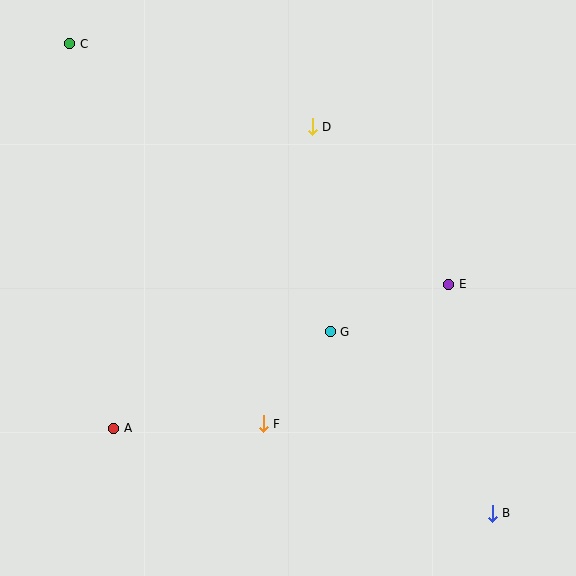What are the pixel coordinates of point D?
Point D is at (312, 127).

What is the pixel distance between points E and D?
The distance between E and D is 209 pixels.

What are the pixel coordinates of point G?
Point G is at (330, 332).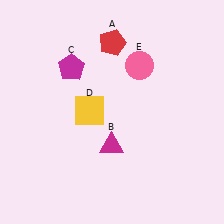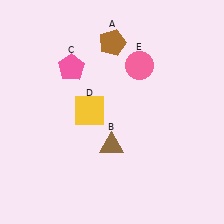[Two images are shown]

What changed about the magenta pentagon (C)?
In Image 1, C is magenta. In Image 2, it changed to pink.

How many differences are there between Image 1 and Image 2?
There are 3 differences between the two images.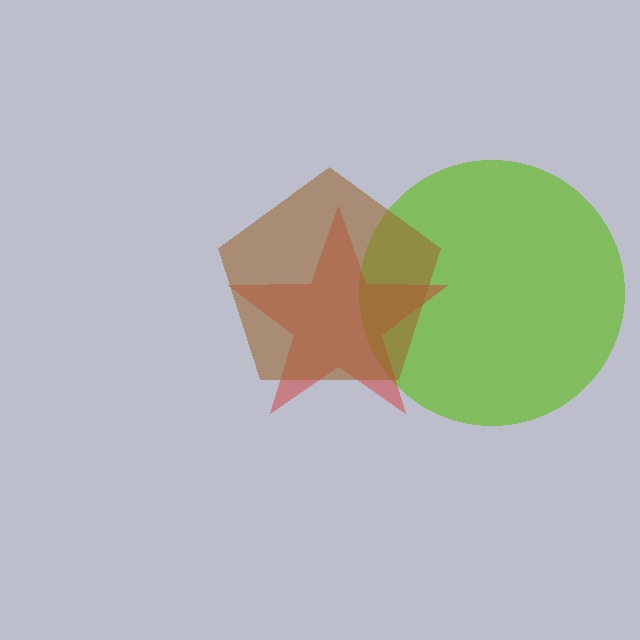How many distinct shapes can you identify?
There are 3 distinct shapes: a lime circle, a red star, a brown pentagon.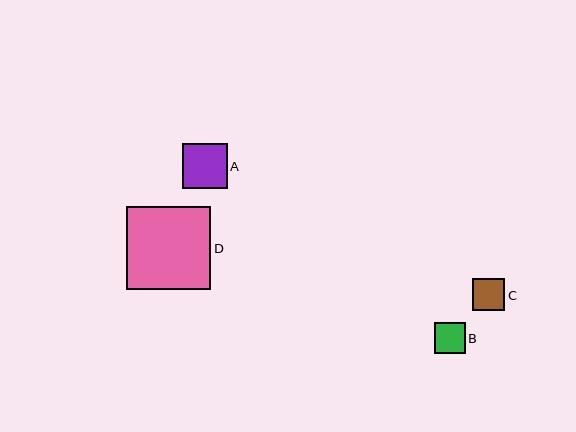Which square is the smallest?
Square B is the smallest with a size of approximately 30 pixels.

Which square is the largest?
Square D is the largest with a size of approximately 84 pixels.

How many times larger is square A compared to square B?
Square A is approximately 1.5 times the size of square B.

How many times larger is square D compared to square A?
Square D is approximately 1.9 times the size of square A.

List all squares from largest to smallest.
From largest to smallest: D, A, C, B.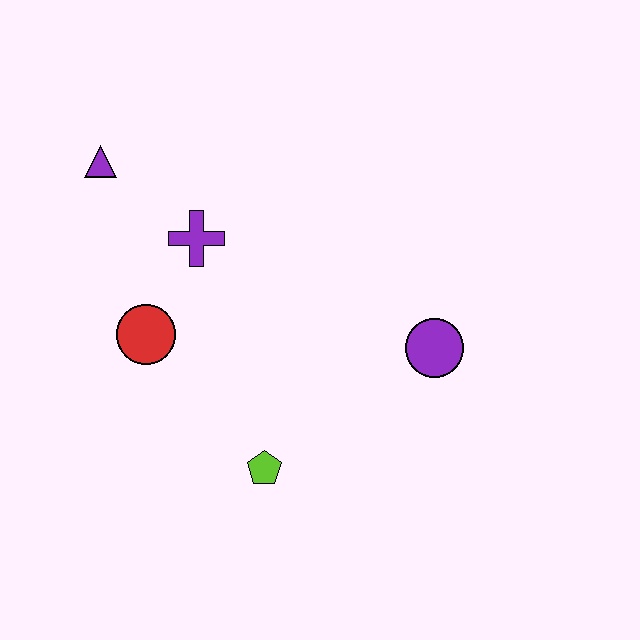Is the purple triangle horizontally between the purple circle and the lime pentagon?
No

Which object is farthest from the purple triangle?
The purple circle is farthest from the purple triangle.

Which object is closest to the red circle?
The purple cross is closest to the red circle.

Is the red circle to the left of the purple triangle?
No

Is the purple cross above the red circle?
Yes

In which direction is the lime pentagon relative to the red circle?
The lime pentagon is below the red circle.